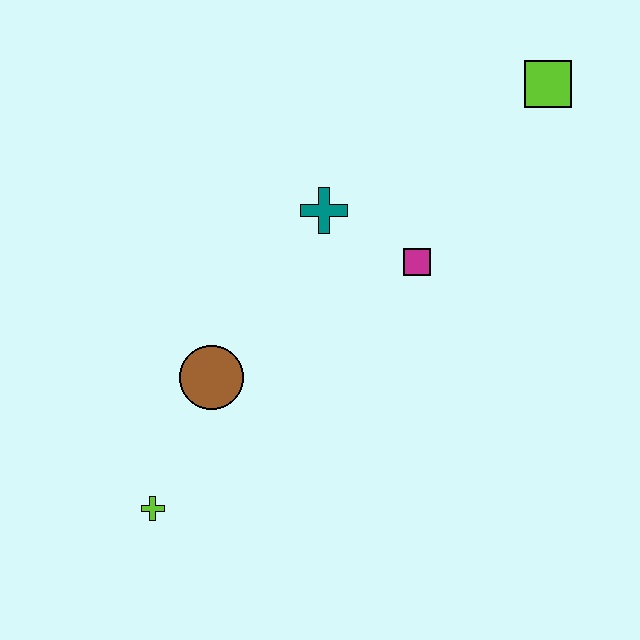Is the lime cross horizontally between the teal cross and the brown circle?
No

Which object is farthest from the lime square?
The lime cross is farthest from the lime square.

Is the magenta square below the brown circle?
No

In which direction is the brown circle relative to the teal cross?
The brown circle is below the teal cross.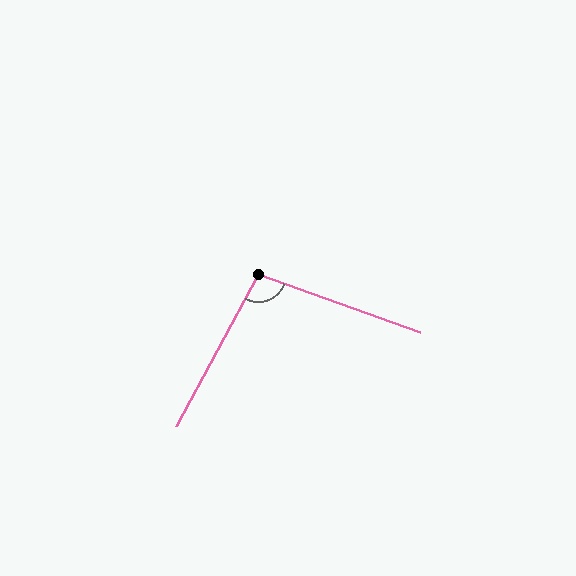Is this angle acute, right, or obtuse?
It is obtuse.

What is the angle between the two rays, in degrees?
Approximately 98 degrees.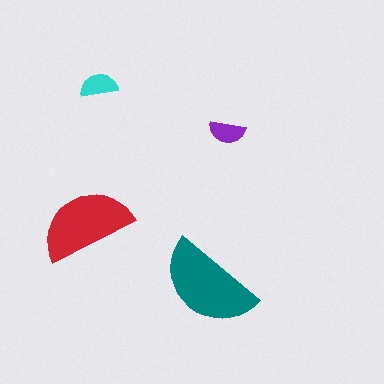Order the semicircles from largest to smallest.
the teal one, the red one, the cyan one, the purple one.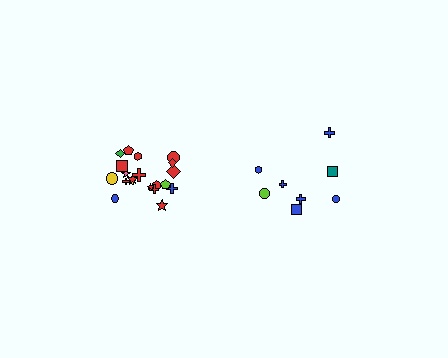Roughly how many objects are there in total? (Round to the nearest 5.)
Roughly 30 objects in total.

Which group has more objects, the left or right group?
The left group.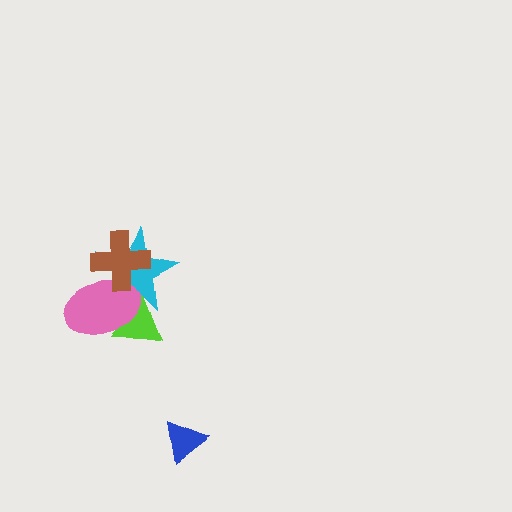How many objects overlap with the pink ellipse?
3 objects overlap with the pink ellipse.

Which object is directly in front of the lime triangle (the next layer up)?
The cyan star is directly in front of the lime triangle.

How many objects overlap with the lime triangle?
2 objects overlap with the lime triangle.